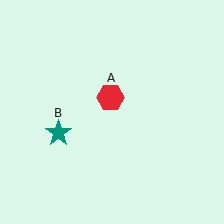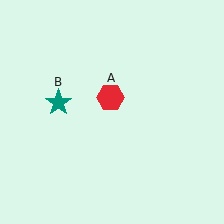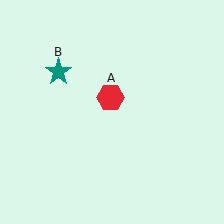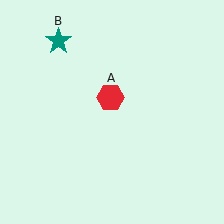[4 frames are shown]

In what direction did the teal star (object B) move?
The teal star (object B) moved up.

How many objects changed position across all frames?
1 object changed position: teal star (object B).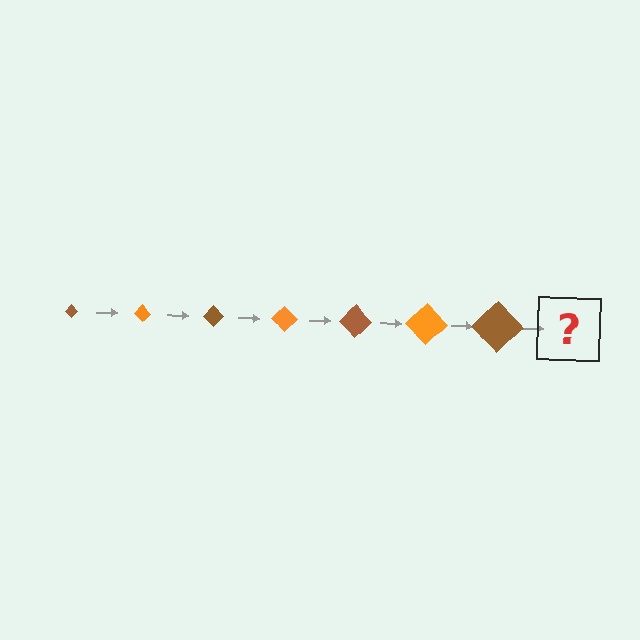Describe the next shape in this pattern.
It should be an orange diamond, larger than the previous one.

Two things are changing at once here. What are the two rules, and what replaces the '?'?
The two rules are that the diamond grows larger each step and the color cycles through brown and orange. The '?' should be an orange diamond, larger than the previous one.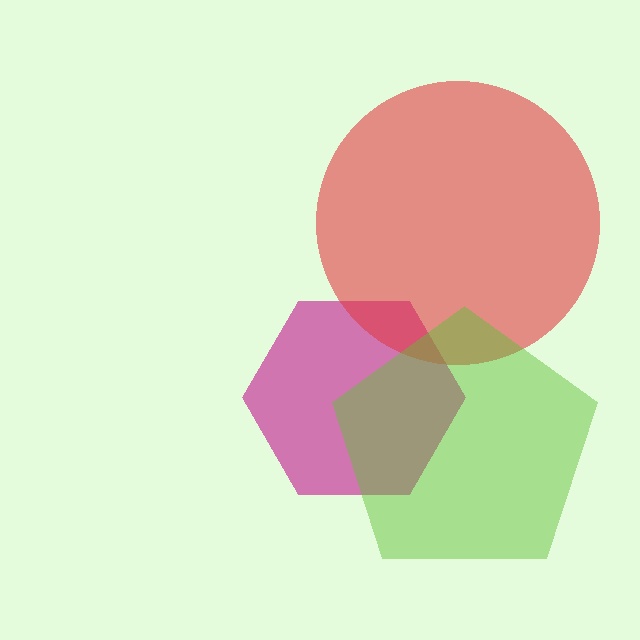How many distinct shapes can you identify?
There are 3 distinct shapes: a magenta hexagon, a red circle, a lime pentagon.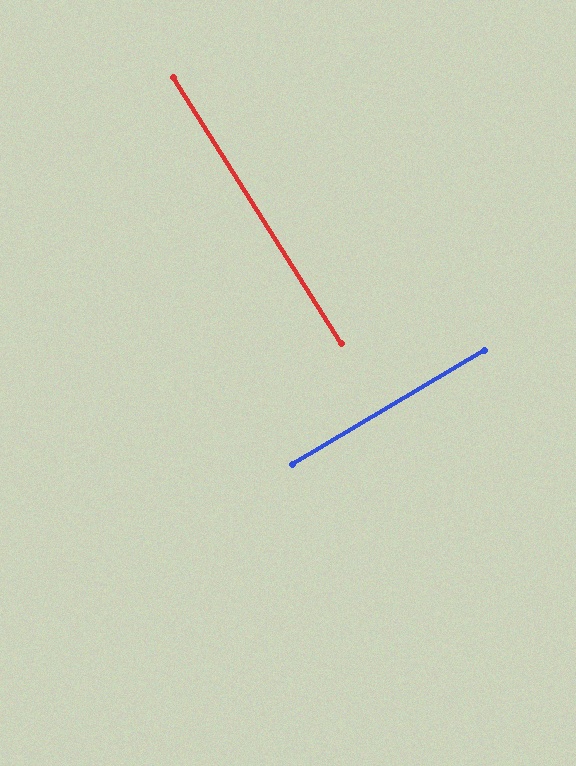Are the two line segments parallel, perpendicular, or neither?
Perpendicular — they meet at approximately 88°.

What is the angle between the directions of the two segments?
Approximately 88 degrees.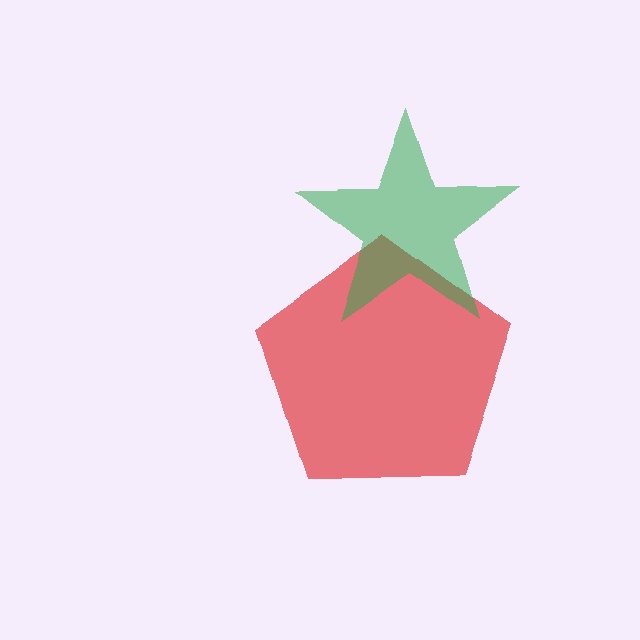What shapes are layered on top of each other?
The layered shapes are: a red pentagon, a green star.